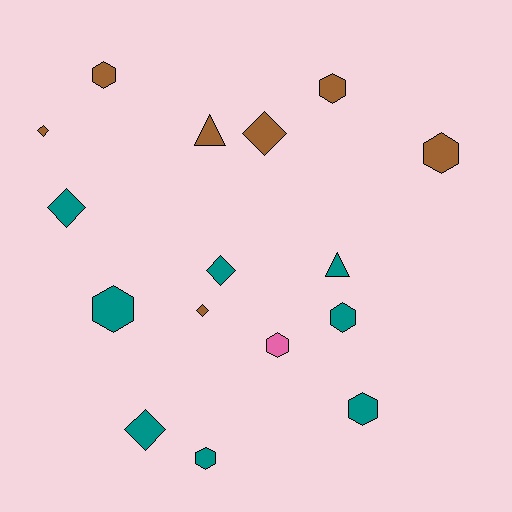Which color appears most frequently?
Teal, with 8 objects.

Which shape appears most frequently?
Hexagon, with 8 objects.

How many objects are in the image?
There are 16 objects.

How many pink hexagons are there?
There is 1 pink hexagon.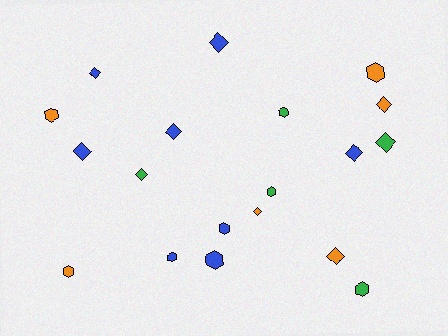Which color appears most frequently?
Blue, with 8 objects.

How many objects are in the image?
There are 19 objects.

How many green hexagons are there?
There are 3 green hexagons.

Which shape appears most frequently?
Diamond, with 10 objects.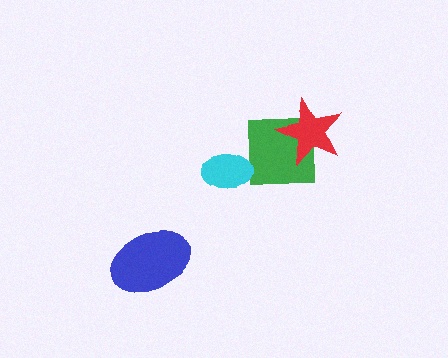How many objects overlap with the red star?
1 object overlaps with the red star.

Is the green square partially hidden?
Yes, it is partially covered by another shape.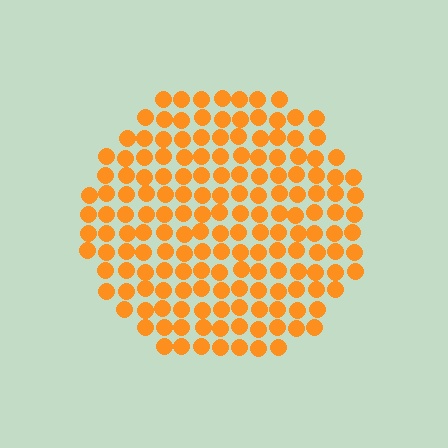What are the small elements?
The small elements are circles.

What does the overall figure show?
The overall figure shows a circle.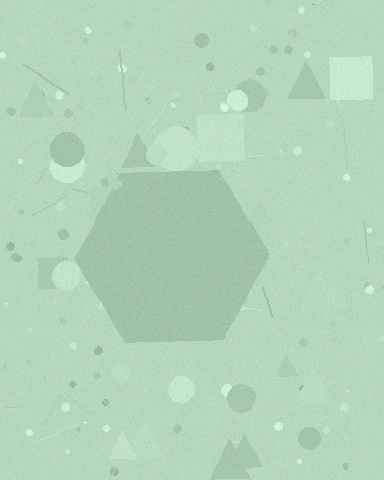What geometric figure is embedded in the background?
A hexagon is embedded in the background.